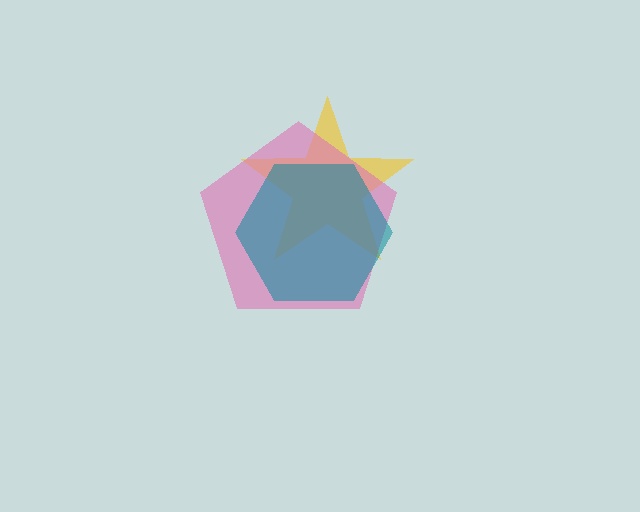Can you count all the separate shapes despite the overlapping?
Yes, there are 3 separate shapes.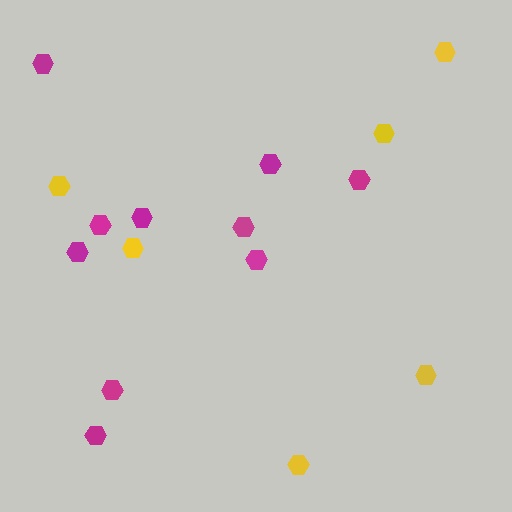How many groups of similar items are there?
There are 2 groups: one group of magenta hexagons (10) and one group of yellow hexagons (6).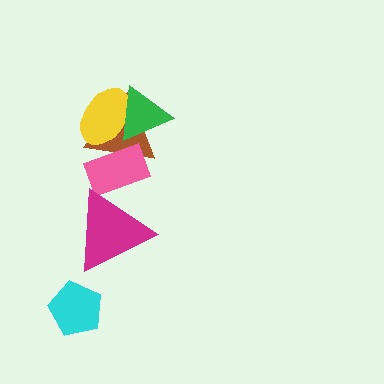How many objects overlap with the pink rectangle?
2 objects overlap with the pink rectangle.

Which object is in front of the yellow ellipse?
The green triangle is in front of the yellow ellipse.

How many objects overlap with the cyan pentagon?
0 objects overlap with the cyan pentagon.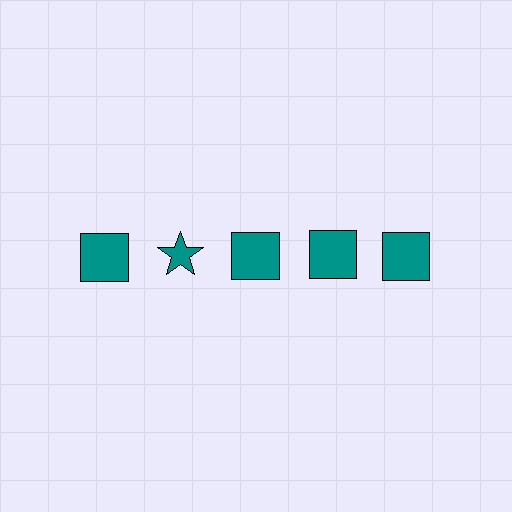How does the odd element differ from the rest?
It has a different shape: star instead of square.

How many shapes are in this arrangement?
There are 5 shapes arranged in a grid pattern.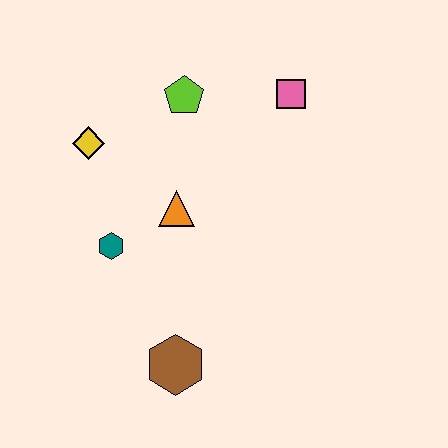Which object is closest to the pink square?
The lime pentagon is closest to the pink square.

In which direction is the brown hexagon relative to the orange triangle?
The brown hexagon is below the orange triangle.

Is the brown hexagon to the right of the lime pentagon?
No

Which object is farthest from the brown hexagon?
The pink square is farthest from the brown hexagon.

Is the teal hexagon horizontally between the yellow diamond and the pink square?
Yes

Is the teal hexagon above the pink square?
No